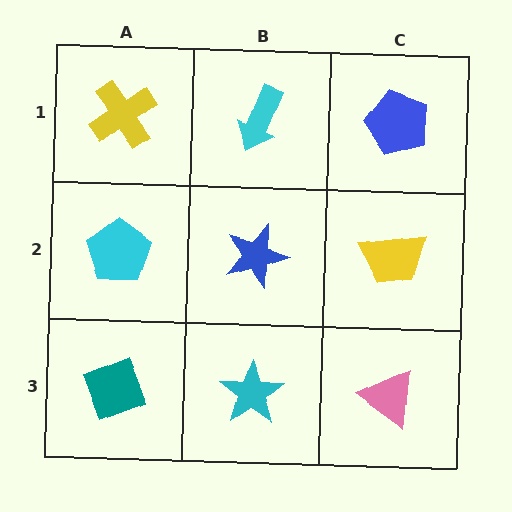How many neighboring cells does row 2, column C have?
3.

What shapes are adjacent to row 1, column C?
A yellow trapezoid (row 2, column C), a cyan arrow (row 1, column B).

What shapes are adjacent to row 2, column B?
A cyan arrow (row 1, column B), a cyan star (row 3, column B), a cyan pentagon (row 2, column A), a yellow trapezoid (row 2, column C).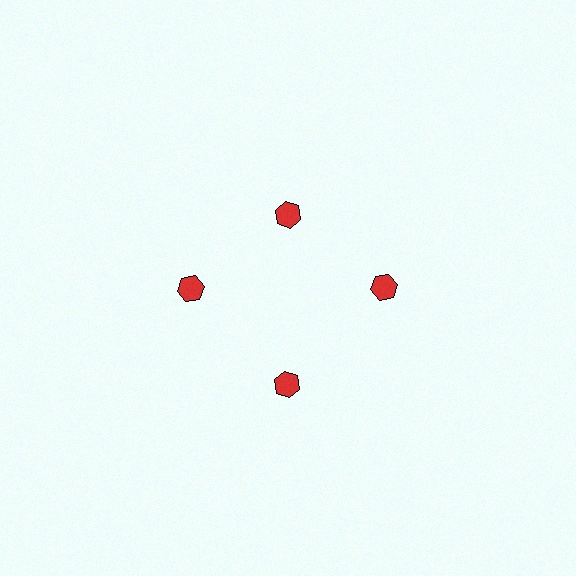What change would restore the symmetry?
The symmetry would be restored by moving it outward, back onto the ring so that all 4 hexagons sit at equal angles and equal distance from the center.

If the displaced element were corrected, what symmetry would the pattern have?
It would have 4-fold rotational symmetry — the pattern would map onto itself every 90 degrees.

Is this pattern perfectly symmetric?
No. The 4 red hexagons are arranged in a ring, but one element near the 12 o'clock position is pulled inward toward the center, breaking the 4-fold rotational symmetry.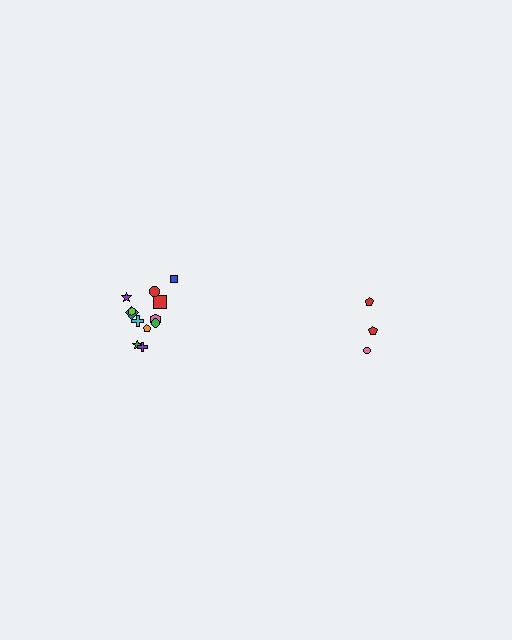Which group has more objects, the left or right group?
The left group.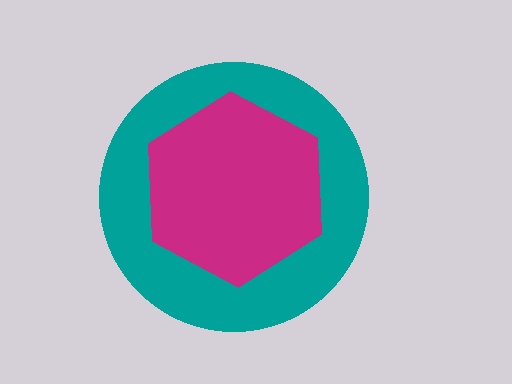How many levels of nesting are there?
2.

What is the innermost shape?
The magenta hexagon.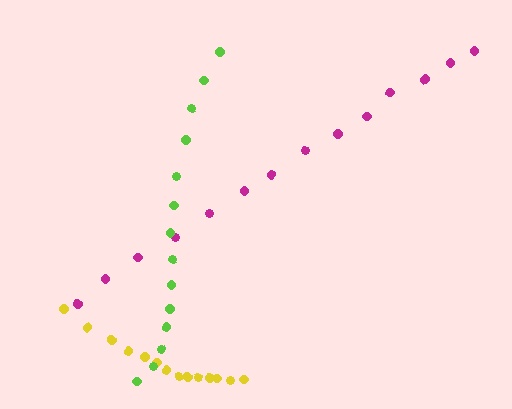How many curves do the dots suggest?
There are 3 distinct paths.